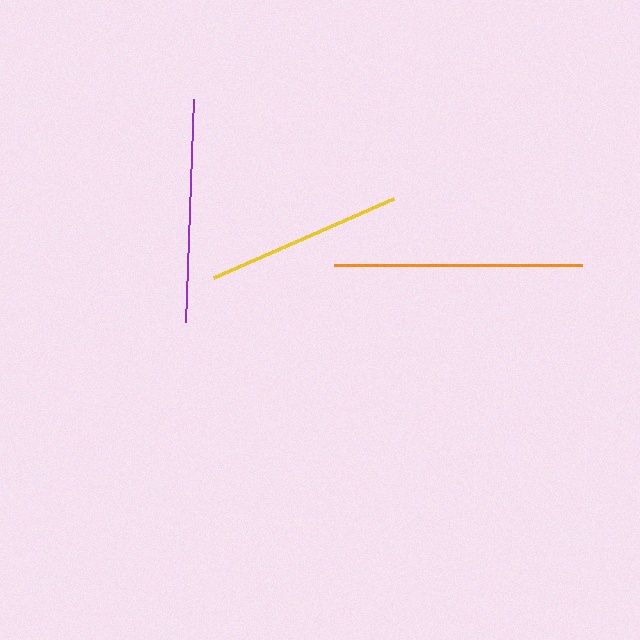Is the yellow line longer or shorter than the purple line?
The purple line is longer than the yellow line.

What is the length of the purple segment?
The purple segment is approximately 223 pixels long.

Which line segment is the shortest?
The yellow line is the shortest at approximately 197 pixels.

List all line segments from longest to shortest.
From longest to shortest: orange, purple, yellow.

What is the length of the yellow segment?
The yellow segment is approximately 197 pixels long.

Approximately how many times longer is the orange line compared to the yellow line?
The orange line is approximately 1.3 times the length of the yellow line.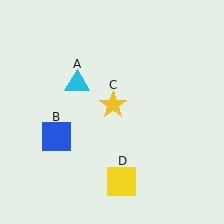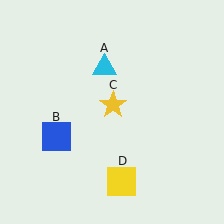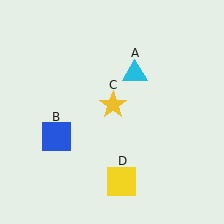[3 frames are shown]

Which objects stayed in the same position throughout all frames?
Blue square (object B) and yellow star (object C) and yellow square (object D) remained stationary.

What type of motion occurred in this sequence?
The cyan triangle (object A) rotated clockwise around the center of the scene.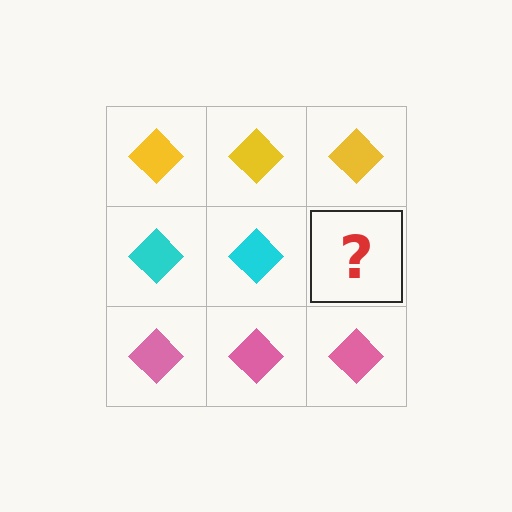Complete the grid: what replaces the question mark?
The question mark should be replaced with a cyan diamond.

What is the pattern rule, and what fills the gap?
The rule is that each row has a consistent color. The gap should be filled with a cyan diamond.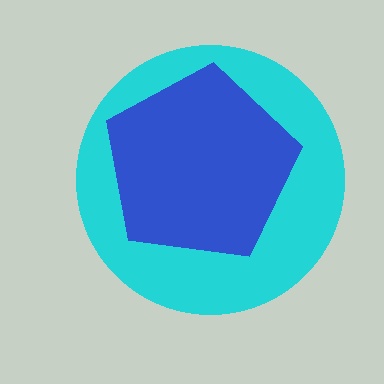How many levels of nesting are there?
2.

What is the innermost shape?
The blue pentagon.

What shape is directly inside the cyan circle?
The blue pentagon.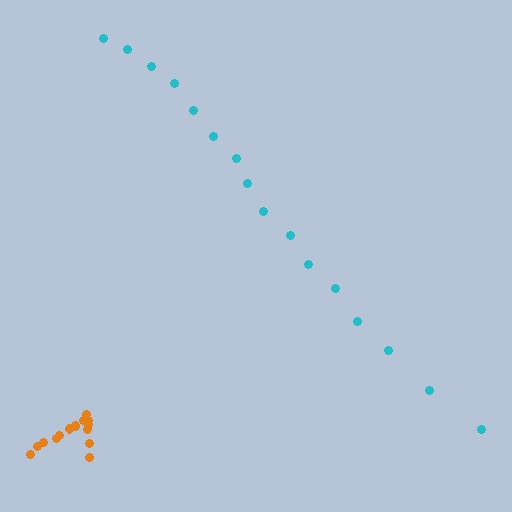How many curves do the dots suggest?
There are 2 distinct paths.